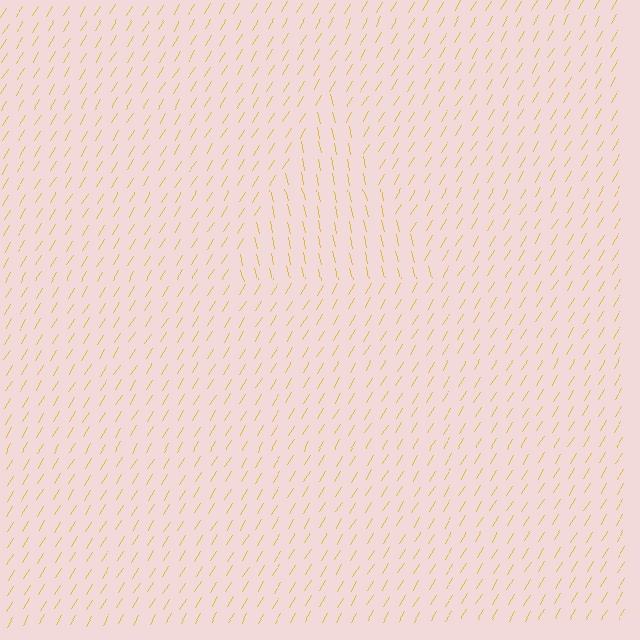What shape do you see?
I see a triangle.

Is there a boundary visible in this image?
Yes, there is a texture boundary formed by a change in line orientation.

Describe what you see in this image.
The image is filled with small yellow line segments. A triangle region in the image has lines oriented differently from the surrounding lines, creating a visible texture boundary.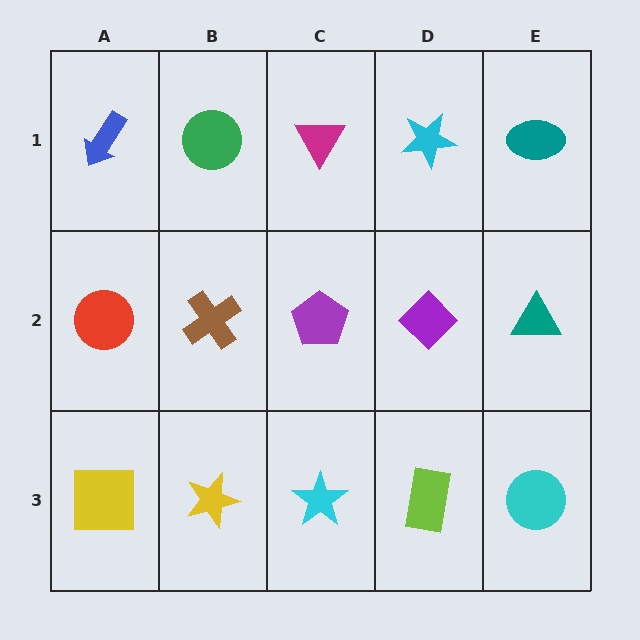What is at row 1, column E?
A teal ellipse.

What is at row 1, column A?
A blue arrow.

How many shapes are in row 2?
5 shapes.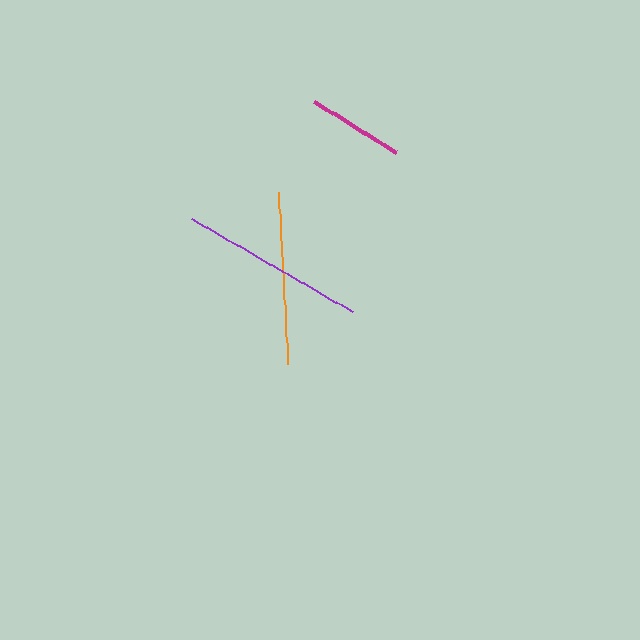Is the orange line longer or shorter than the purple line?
The purple line is longer than the orange line.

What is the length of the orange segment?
The orange segment is approximately 172 pixels long.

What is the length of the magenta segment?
The magenta segment is approximately 95 pixels long.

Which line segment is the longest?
The purple line is the longest at approximately 186 pixels.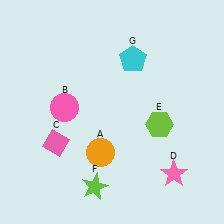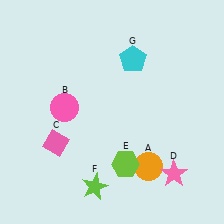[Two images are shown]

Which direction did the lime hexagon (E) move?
The lime hexagon (E) moved down.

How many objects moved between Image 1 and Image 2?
2 objects moved between the two images.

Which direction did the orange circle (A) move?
The orange circle (A) moved right.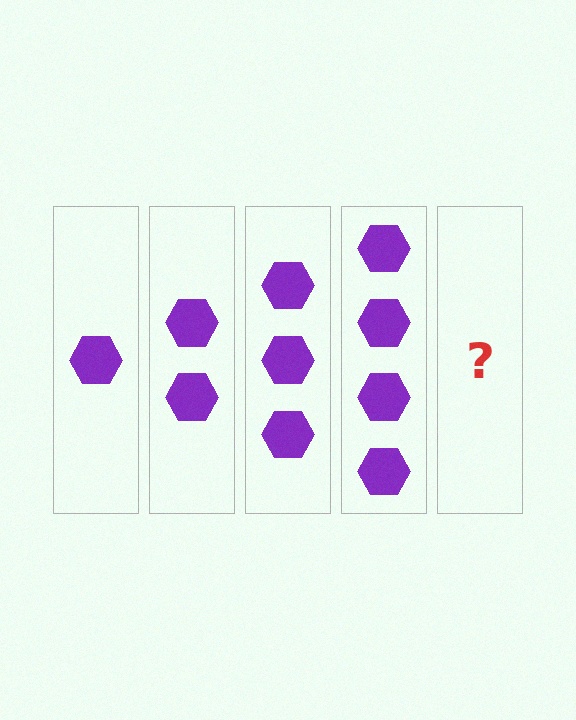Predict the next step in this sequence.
The next step is 5 hexagons.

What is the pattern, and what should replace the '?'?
The pattern is that each step adds one more hexagon. The '?' should be 5 hexagons.